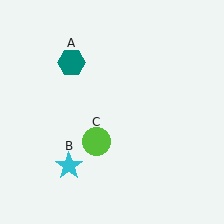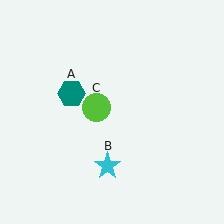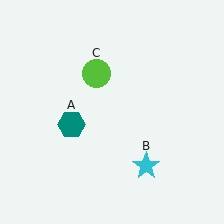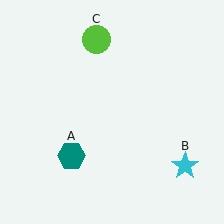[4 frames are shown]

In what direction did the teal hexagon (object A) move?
The teal hexagon (object A) moved down.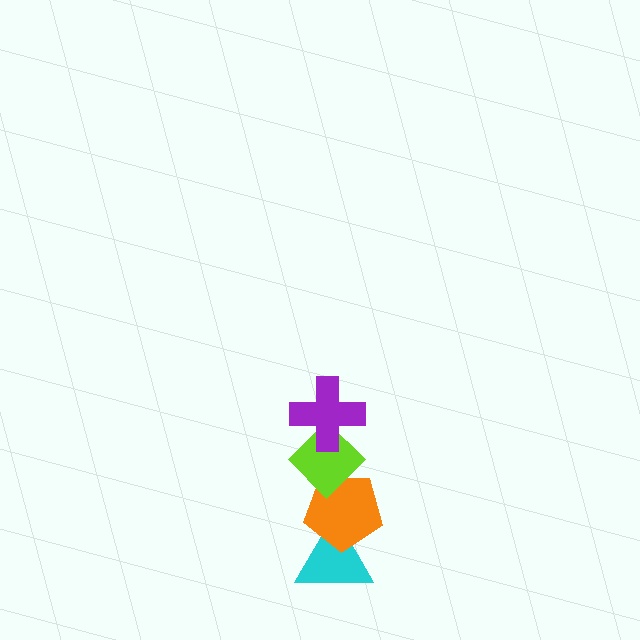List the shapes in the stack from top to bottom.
From top to bottom: the purple cross, the lime diamond, the orange pentagon, the cyan triangle.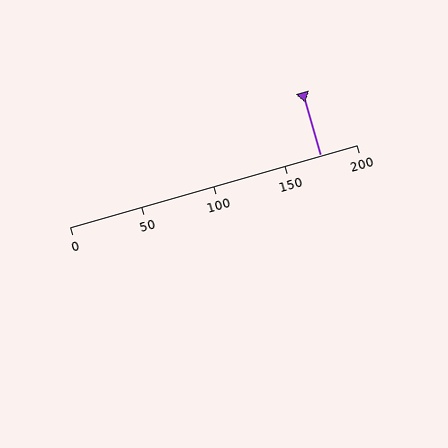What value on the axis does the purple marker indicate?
The marker indicates approximately 175.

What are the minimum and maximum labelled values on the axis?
The axis runs from 0 to 200.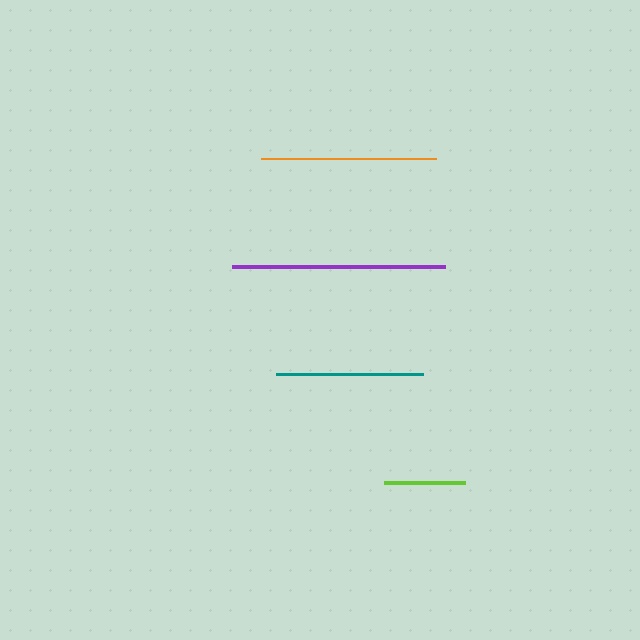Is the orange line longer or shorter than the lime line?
The orange line is longer than the lime line.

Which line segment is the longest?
The purple line is the longest at approximately 213 pixels.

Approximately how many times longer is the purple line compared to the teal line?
The purple line is approximately 1.5 times the length of the teal line.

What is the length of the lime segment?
The lime segment is approximately 81 pixels long.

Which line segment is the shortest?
The lime line is the shortest at approximately 81 pixels.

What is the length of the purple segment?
The purple segment is approximately 213 pixels long.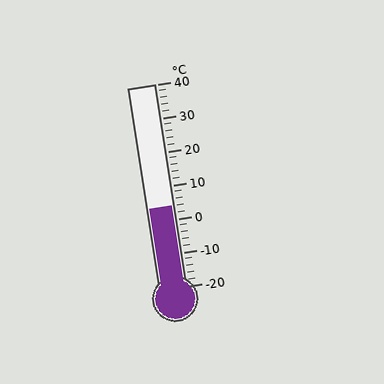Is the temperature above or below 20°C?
The temperature is below 20°C.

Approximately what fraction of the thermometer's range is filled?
The thermometer is filled to approximately 40% of its range.